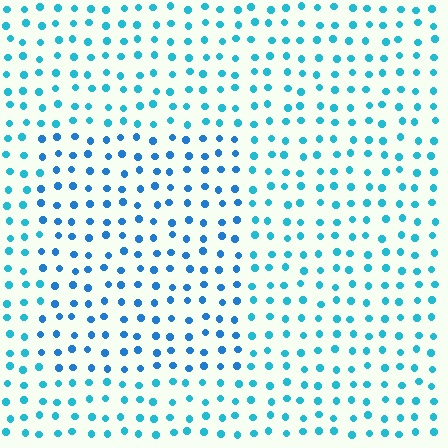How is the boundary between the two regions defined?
The boundary is defined purely by a slight shift in hue (about 22 degrees). Spacing, size, and orientation are identical on both sides.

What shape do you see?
I see a rectangle.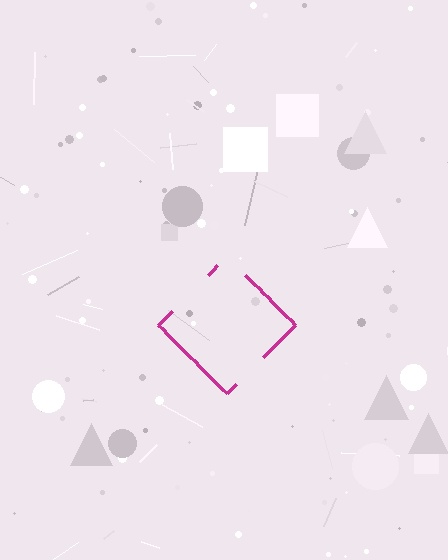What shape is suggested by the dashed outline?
The dashed outline suggests a diamond.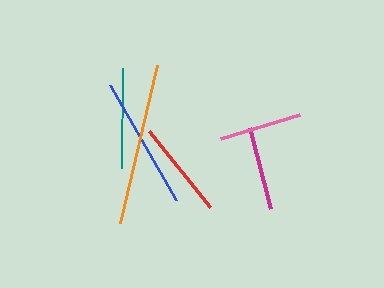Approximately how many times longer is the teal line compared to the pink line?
The teal line is approximately 1.2 times the length of the pink line.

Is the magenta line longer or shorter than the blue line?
The blue line is longer than the magenta line.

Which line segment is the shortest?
The pink line is the shortest at approximately 82 pixels.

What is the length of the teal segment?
The teal segment is approximately 100 pixels long.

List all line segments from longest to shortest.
From longest to shortest: orange, blue, teal, red, magenta, pink.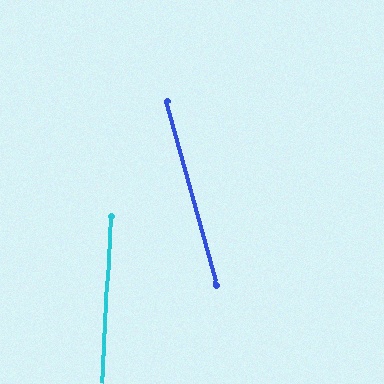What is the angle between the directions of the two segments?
Approximately 18 degrees.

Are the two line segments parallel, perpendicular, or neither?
Neither parallel nor perpendicular — they differ by about 18°.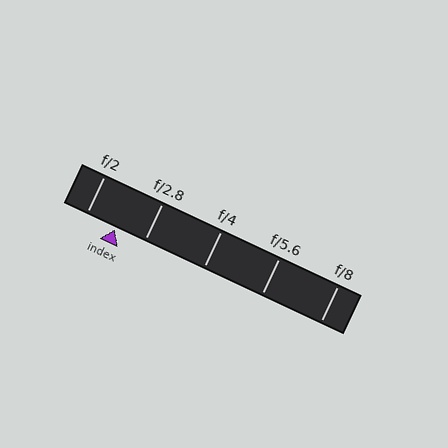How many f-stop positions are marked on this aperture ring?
There are 5 f-stop positions marked.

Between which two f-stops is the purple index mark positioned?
The index mark is between f/2 and f/2.8.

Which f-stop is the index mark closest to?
The index mark is closest to f/2.8.